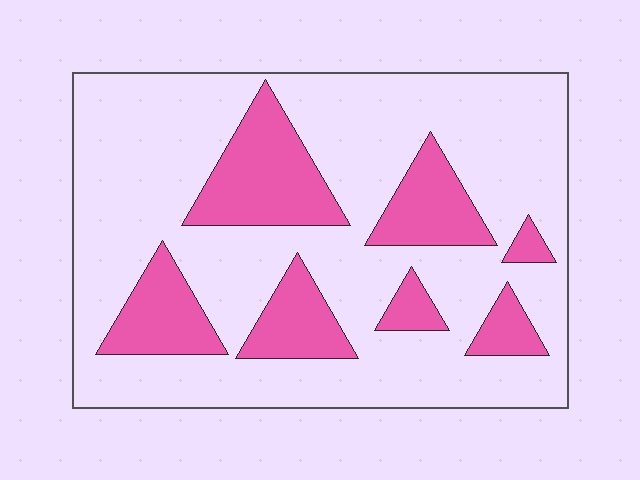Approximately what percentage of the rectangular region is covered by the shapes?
Approximately 25%.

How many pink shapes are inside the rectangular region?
7.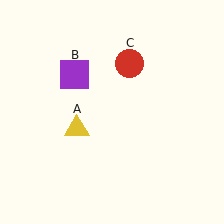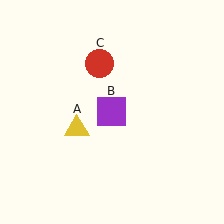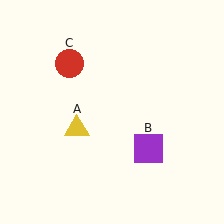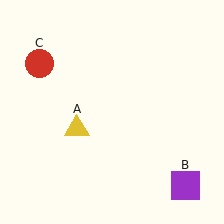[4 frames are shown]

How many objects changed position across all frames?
2 objects changed position: purple square (object B), red circle (object C).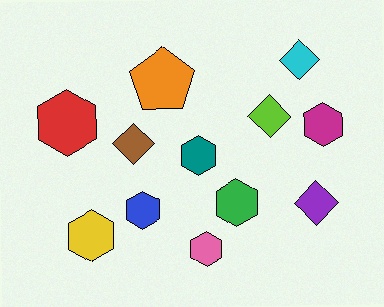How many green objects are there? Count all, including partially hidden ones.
There is 1 green object.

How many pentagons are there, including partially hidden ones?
There is 1 pentagon.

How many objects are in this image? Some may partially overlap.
There are 12 objects.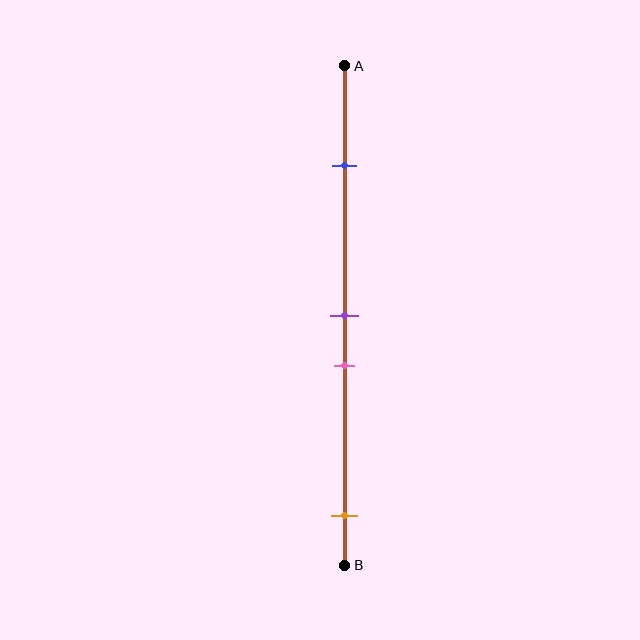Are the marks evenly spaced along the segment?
No, the marks are not evenly spaced.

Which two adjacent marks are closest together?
The purple and pink marks are the closest adjacent pair.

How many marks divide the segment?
There are 4 marks dividing the segment.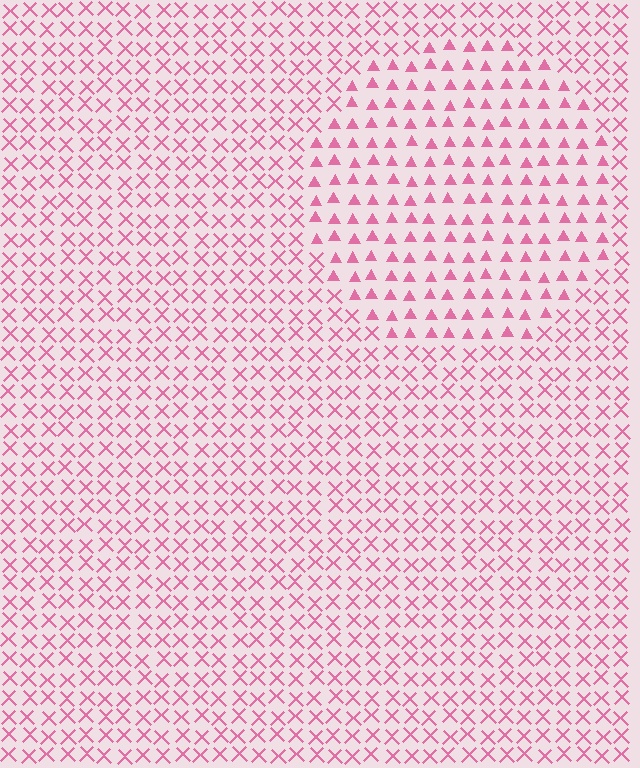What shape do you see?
I see a circle.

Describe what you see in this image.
The image is filled with small pink elements arranged in a uniform grid. A circle-shaped region contains triangles, while the surrounding area contains X marks. The boundary is defined purely by the change in element shape.